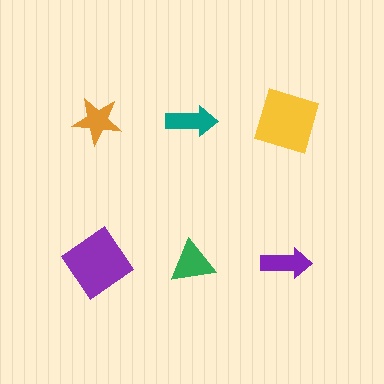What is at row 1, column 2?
A teal arrow.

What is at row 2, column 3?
A purple arrow.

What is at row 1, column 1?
An orange star.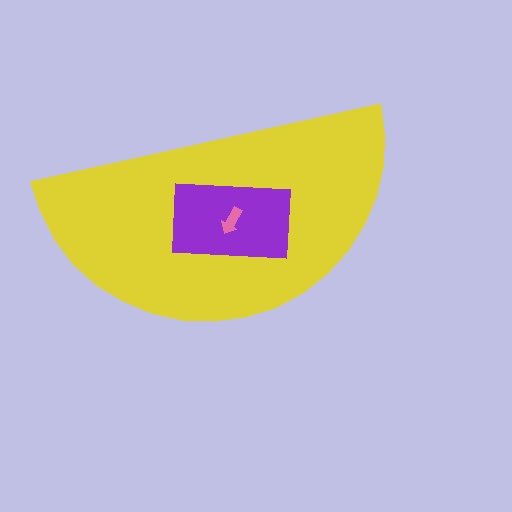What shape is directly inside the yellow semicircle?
The purple rectangle.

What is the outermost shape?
The yellow semicircle.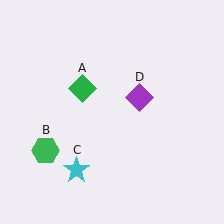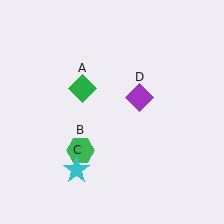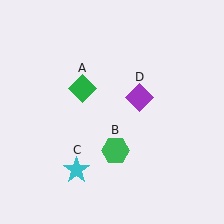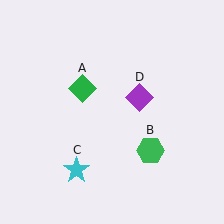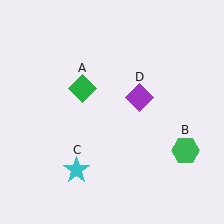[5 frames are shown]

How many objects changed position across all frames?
1 object changed position: green hexagon (object B).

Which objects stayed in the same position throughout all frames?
Green diamond (object A) and cyan star (object C) and purple diamond (object D) remained stationary.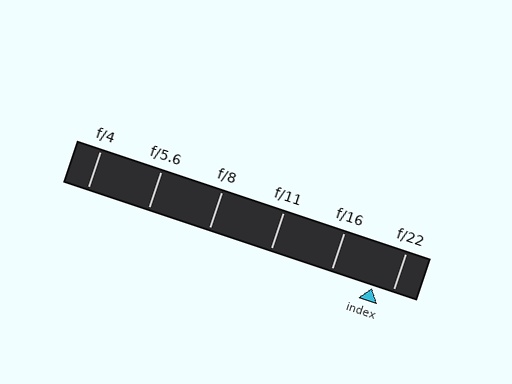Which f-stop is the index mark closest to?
The index mark is closest to f/22.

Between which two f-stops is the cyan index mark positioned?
The index mark is between f/16 and f/22.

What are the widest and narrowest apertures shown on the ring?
The widest aperture shown is f/4 and the narrowest is f/22.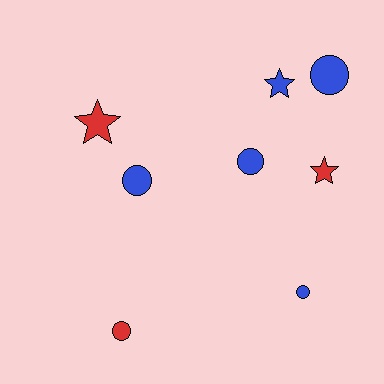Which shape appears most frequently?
Circle, with 5 objects.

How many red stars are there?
There are 2 red stars.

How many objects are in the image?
There are 8 objects.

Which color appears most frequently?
Blue, with 5 objects.